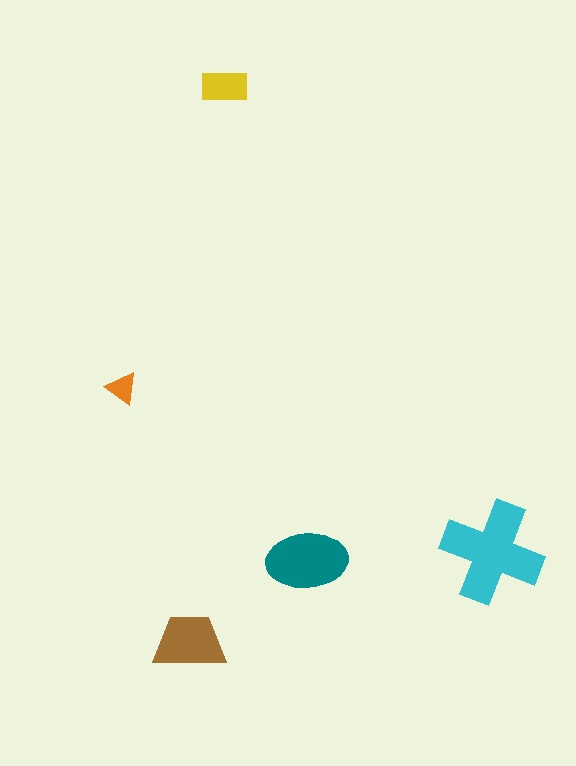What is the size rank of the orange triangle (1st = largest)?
5th.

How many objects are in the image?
There are 5 objects in the image.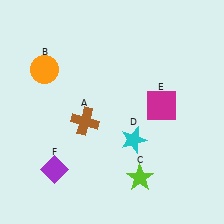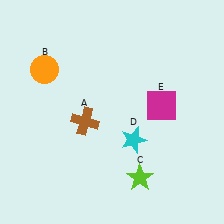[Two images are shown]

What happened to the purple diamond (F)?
The purple diamond (F) was removed in Image 2. It was in the bottom-left area of Image 1.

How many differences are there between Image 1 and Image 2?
There is 1 difference between the two images.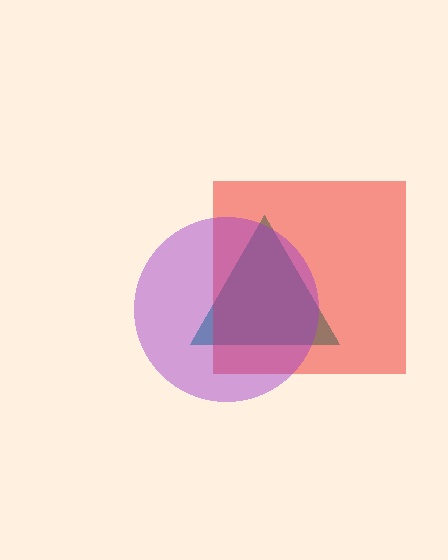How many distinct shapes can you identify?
There are 3 distinct shapes: a teal triangle, a red square, a purple circle.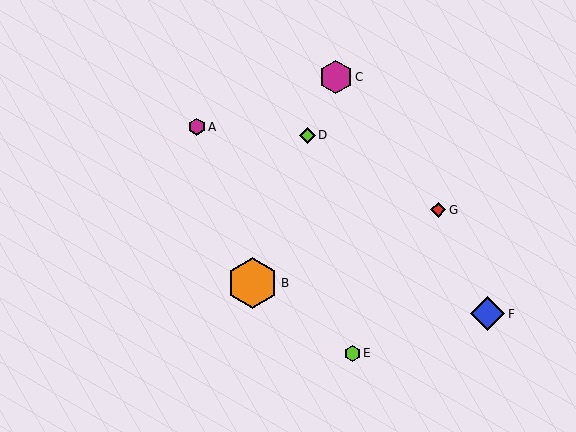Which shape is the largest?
The orange hexagon (labeled B) is the largest.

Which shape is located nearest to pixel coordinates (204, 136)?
The magenta hexagon (labeled A) at (197, 127) is nearest to that location.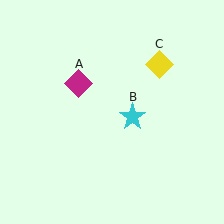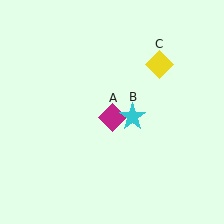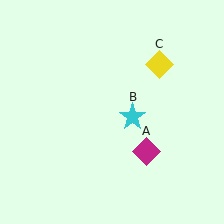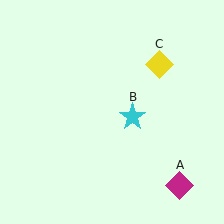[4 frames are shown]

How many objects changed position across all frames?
1 object changed position: magenta diamond (object A).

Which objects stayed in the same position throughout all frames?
Cyan star (object B) and yellow diamond (object C) remained stationary.